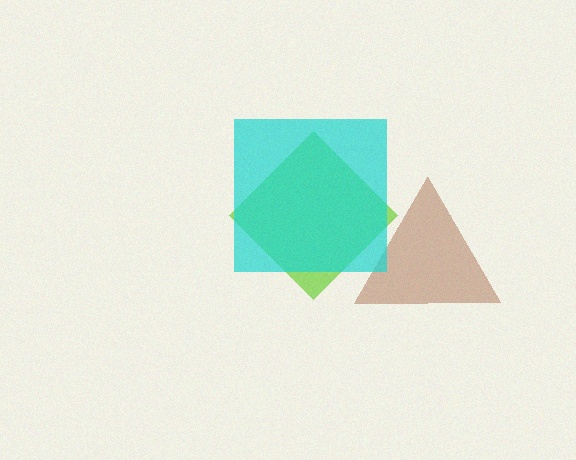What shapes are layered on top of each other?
The layered shapes are: a lime diamond, a brown triangle, a cyan square.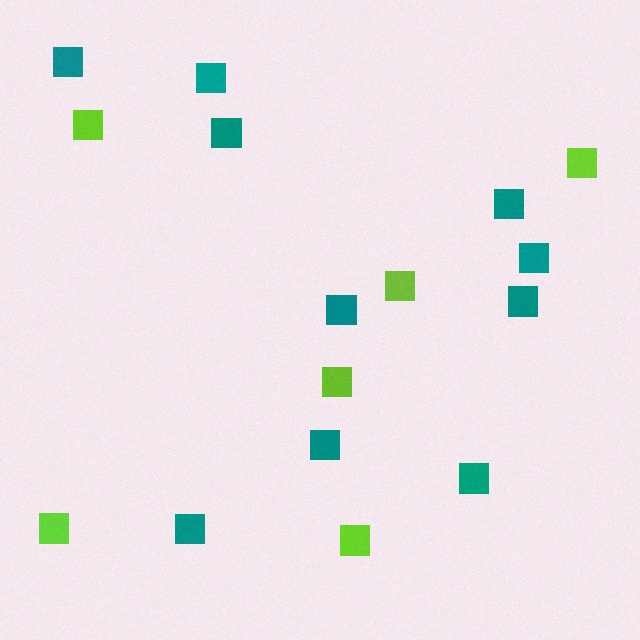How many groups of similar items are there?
There are 2 groups: one group of lime squares (6) and one group of teal squares (10).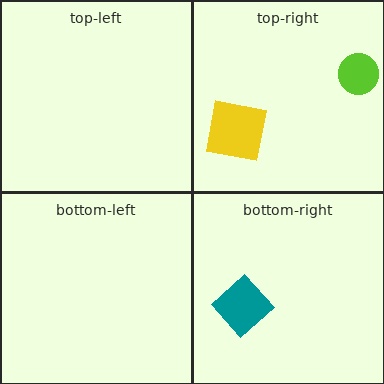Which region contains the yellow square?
The top-right region.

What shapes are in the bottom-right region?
The teal diamond.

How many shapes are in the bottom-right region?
1.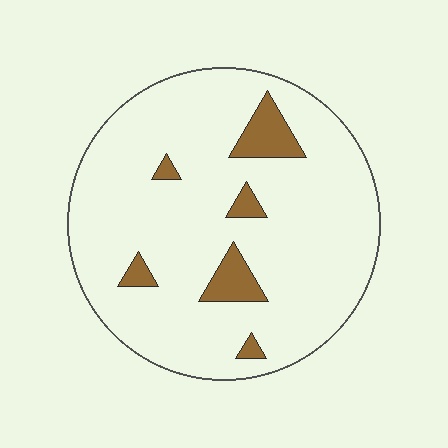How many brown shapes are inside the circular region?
6.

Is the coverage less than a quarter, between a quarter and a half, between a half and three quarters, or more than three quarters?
Less than a quarter.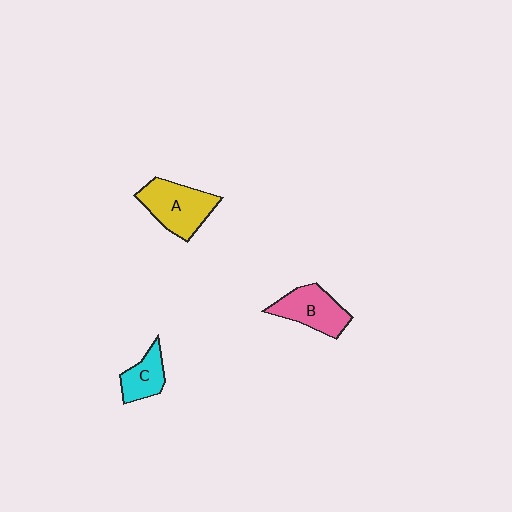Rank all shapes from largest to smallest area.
From largest to smallest: A (yellow), B (pink), C (cyan).